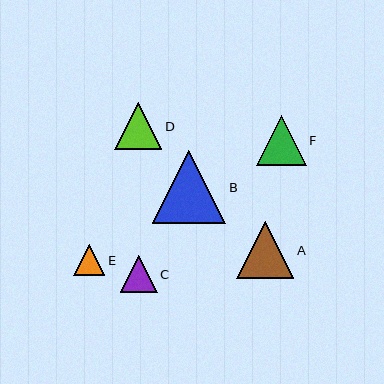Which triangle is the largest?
Triangle B is the largest with a size of approximately 73 pixels.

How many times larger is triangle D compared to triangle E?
Triangle D is approximately 1.5 times the size of triangle E.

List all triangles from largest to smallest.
From largest to smallest: B, A, F, D, C, E.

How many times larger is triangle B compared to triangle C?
Triangle B is approximately 2.0 times the size of triangle C.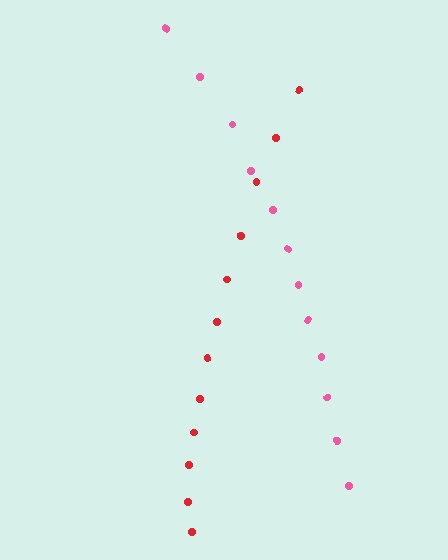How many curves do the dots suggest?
There are 2 distinct paths.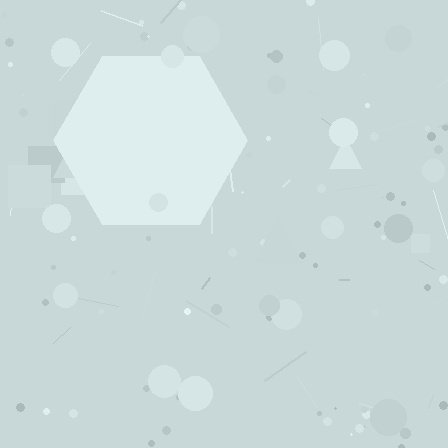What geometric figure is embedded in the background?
A hexagon is embedded in the background.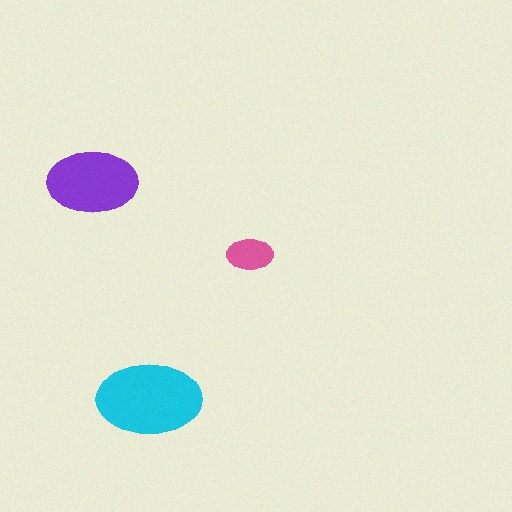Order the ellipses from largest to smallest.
the cyan one, the purple one, the pink one.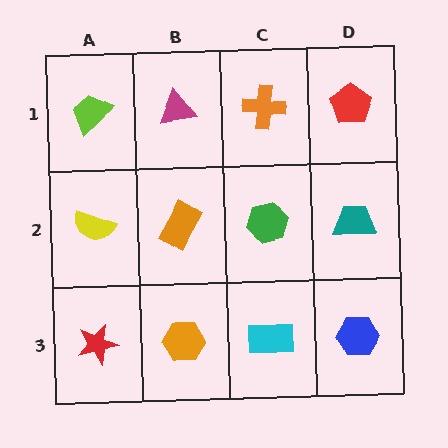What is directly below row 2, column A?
A red star.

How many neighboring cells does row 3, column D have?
2.